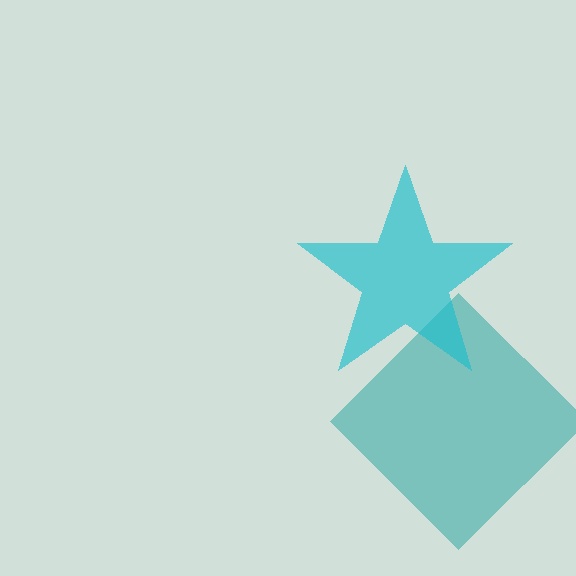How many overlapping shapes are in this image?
There are 2 overlapping shapes in the image.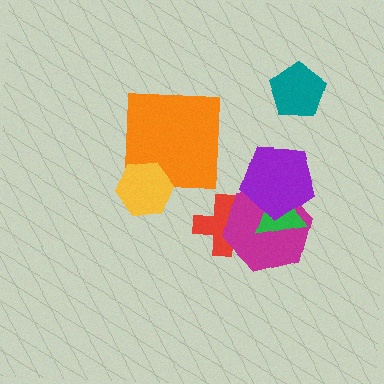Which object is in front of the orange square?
The yellow hexagon is in front of the orange square.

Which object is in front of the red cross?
The magenta hexagon is in front of the red cross.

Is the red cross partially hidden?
Yes, it is partially covered by another shape.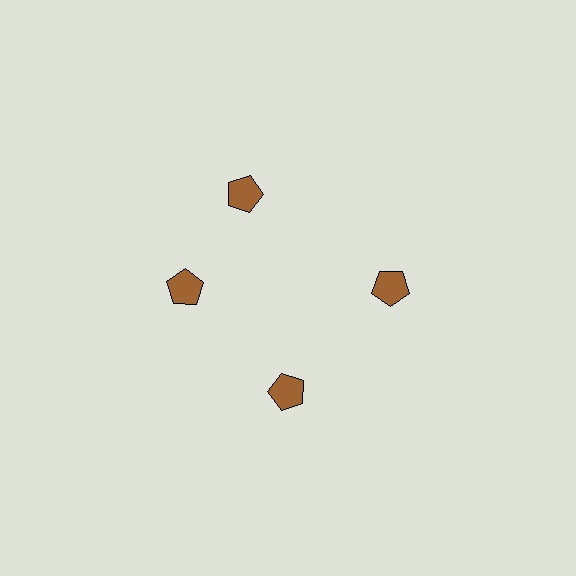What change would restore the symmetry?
The symmetry would be restored by rotating it back into even spacing with its neighbors so that all 4 pentagons sit at equal angles and equal distance from the center.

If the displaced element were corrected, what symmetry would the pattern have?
It would have 4-fold rotational symmetry — the pattern would map onto itself every 90 degrees.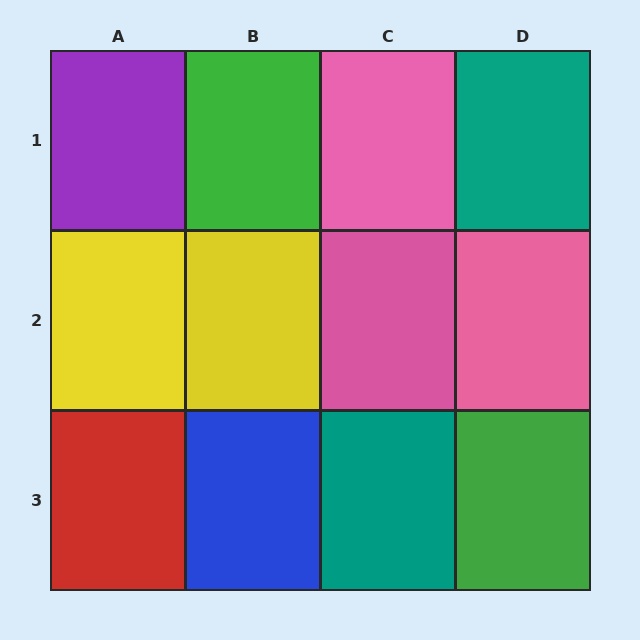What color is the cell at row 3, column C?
Teal.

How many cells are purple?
1 cell is purple.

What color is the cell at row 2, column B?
Yellow.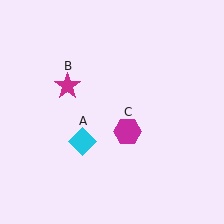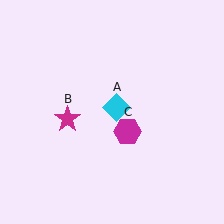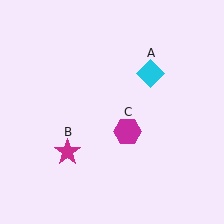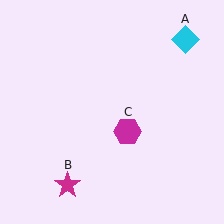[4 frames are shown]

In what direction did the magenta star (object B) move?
The magenta star (object B) moved down.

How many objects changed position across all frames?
2 objects changed position: cyan diamond (object A), magenta star (object B).